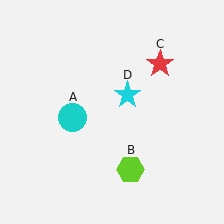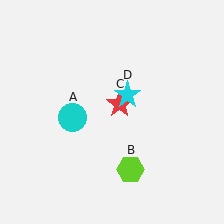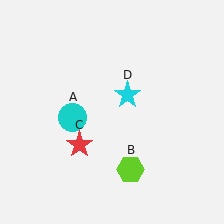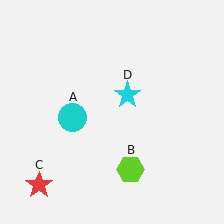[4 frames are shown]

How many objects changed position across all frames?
1 object changed position: red star (object C).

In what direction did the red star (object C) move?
The red star (object C) moved down and to the left.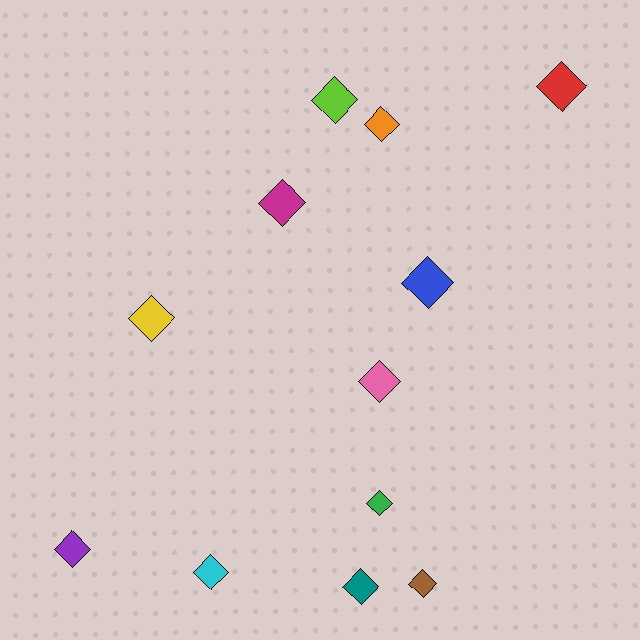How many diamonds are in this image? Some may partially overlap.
There are 12 diamonds.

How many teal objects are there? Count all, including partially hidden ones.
There is 1 teal object.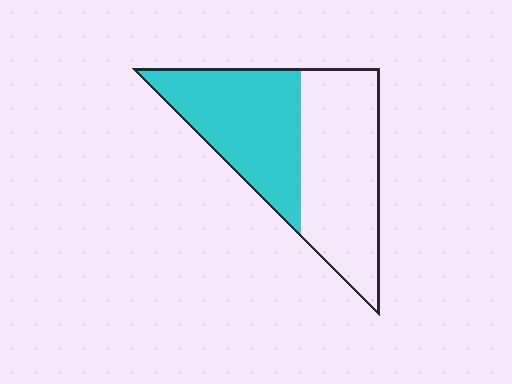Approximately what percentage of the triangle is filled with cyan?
Approximately 45%.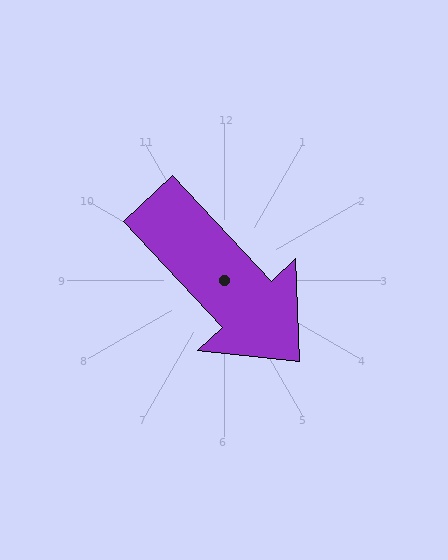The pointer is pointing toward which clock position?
Roughly 5 o'clock.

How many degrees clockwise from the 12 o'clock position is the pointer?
Approximately 137 degrees.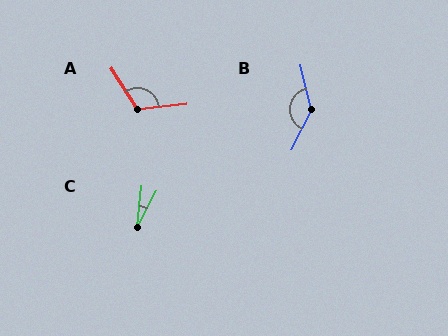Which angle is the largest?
B, at approximately 140 degrees.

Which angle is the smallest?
C, at approximately 22 degrees.